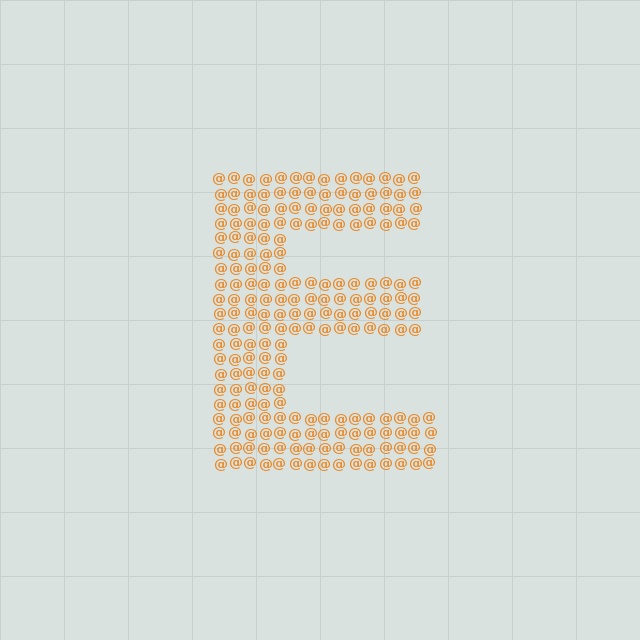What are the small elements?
The small elements are at signs.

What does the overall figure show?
The overall figure shows the letter E.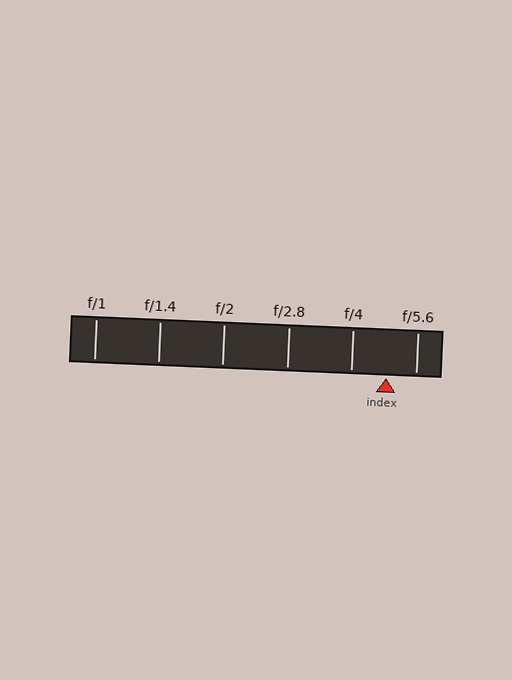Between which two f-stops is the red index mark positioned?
The index mark is between f/4 and f/5.6.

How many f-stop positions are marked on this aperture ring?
There are 6 f-stop positions marked.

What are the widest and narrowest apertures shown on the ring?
The widest aperture shown is f/1 and the narrowest is f/5.6.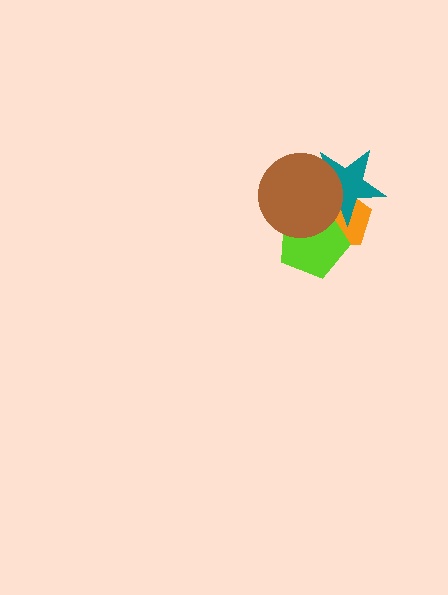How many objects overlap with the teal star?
3 objects overlap with the teal star.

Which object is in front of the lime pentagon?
The brown circle is in front of the lime pentagon.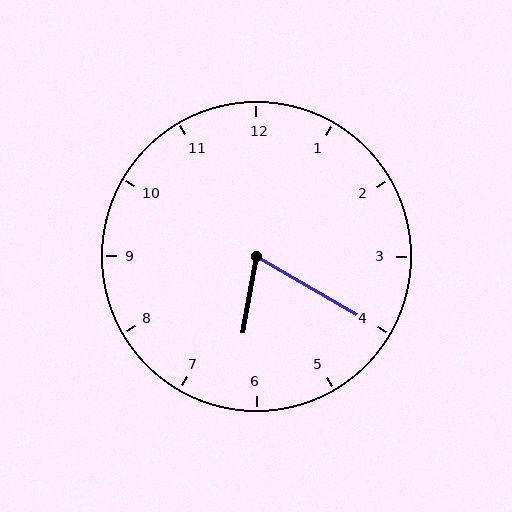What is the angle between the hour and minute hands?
Approximately 70 degrees.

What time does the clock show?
6:20.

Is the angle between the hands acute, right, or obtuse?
It is acute.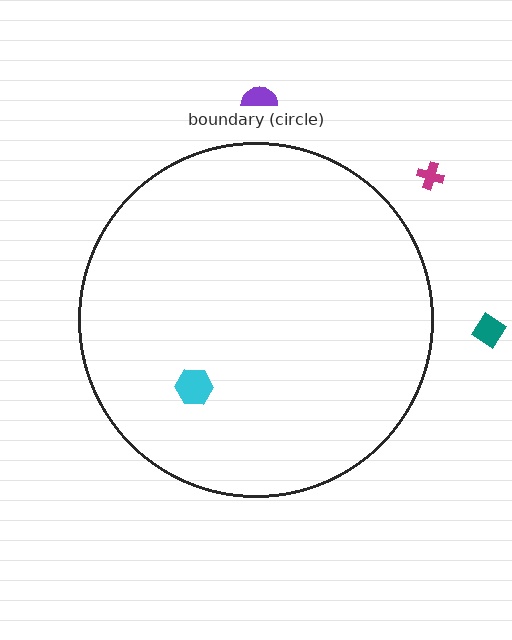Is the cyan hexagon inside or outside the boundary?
Inside.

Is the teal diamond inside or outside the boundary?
Outside.